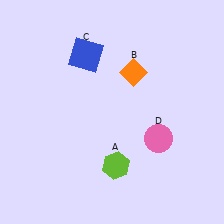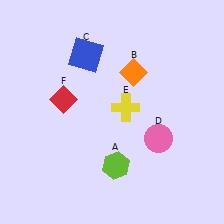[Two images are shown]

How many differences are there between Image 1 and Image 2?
There are 2 differences between the two images.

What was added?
A yellow cross (E), a red diamond (F) were added in Image 2.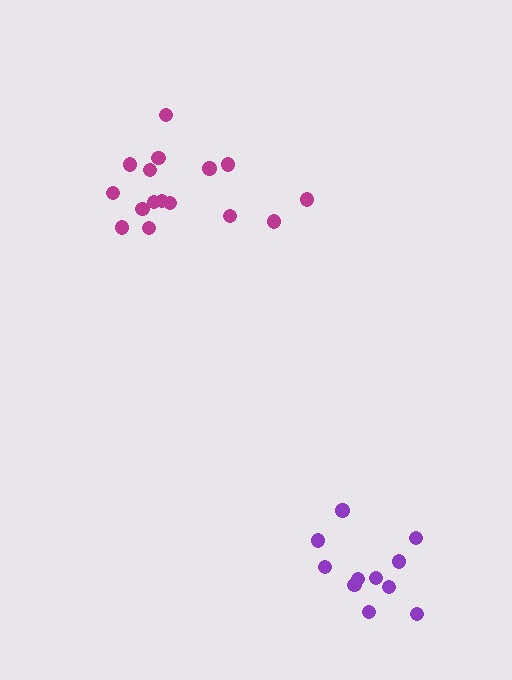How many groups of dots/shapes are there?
There are 2 groups.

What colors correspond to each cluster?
The clusters are colored: magenta, purple.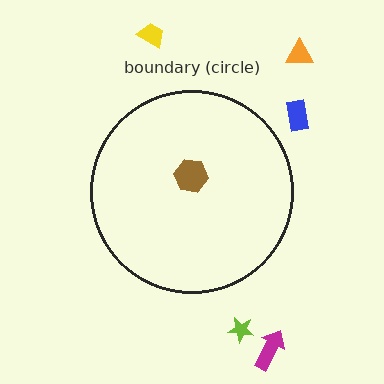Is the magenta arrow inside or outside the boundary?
Outside.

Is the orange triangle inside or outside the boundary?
Outside.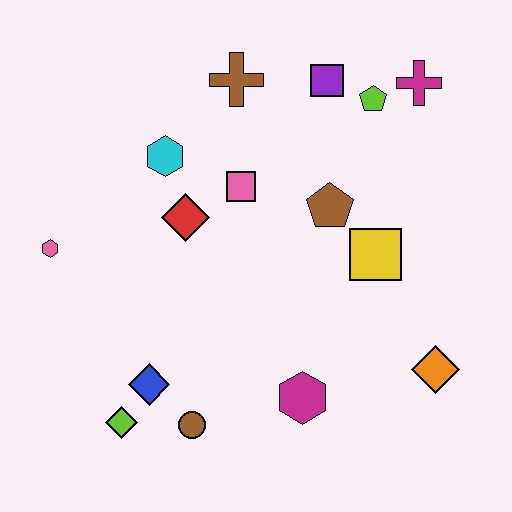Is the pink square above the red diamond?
Yes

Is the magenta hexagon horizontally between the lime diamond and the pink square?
No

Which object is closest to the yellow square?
The brown pentagon is closest to the yellow square.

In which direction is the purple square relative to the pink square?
The purple square is above the pink square.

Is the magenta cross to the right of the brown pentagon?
Yes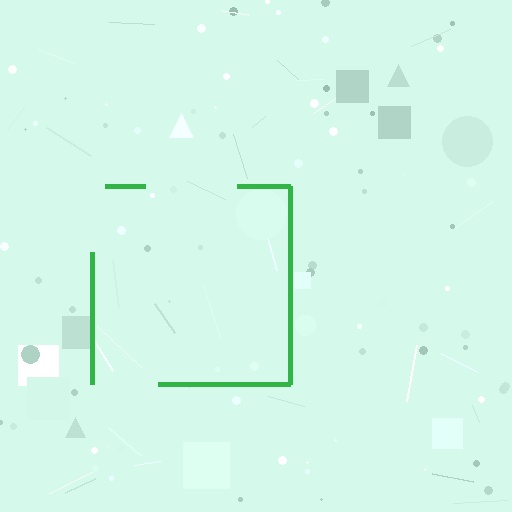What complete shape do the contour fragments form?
The contour fragments form a square.